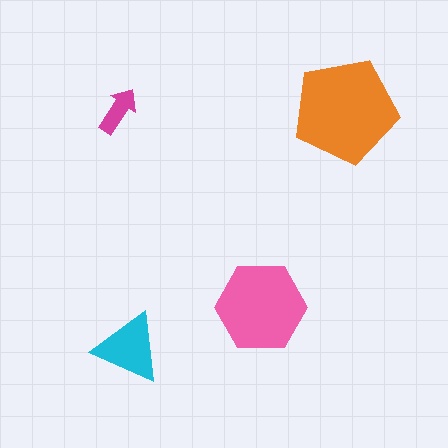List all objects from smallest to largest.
The magenta arrow, the cyan triangle, the pink hexagon, the orange pentagon.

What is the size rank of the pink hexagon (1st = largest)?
2nd.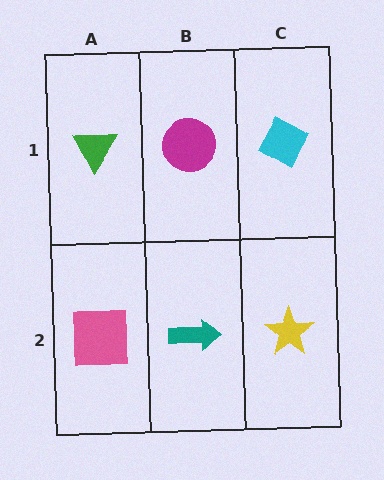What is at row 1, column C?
A cyan diamond.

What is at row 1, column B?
A magenta circle.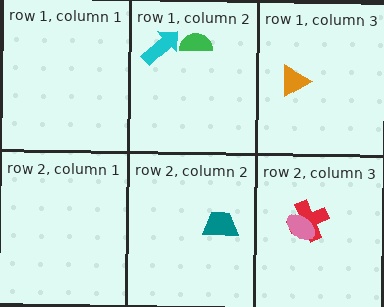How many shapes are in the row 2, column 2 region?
1.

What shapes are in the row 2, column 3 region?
The red cross, the pink ellipse.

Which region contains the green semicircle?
The row 1, column 2 region.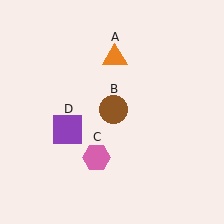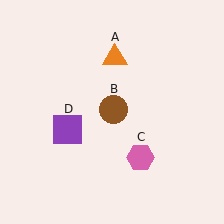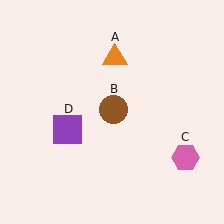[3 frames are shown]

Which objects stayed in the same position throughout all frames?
Orange triangle (object A) and brown circle (object B) and purple square (object D) remained stationary.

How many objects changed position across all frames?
1 object changed position: pink hexagon (object C).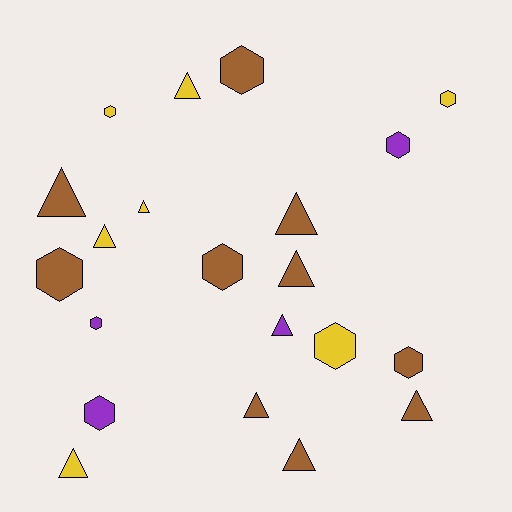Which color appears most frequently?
Brown, with 10 objects.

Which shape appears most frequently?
Triangle, with 11 objects.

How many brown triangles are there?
There are 6 brown triangles.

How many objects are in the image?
There are 21 objects.